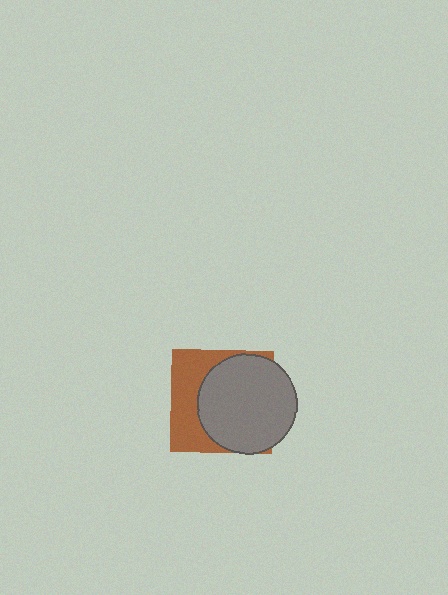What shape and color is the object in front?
The object in front is a gray circle.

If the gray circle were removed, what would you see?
You would see the complete brown square.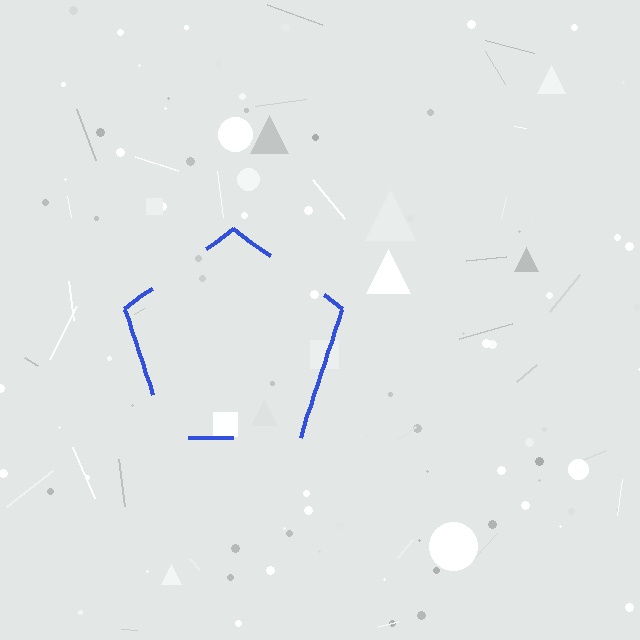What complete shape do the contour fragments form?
The contour fragments form a pentagon.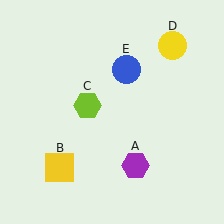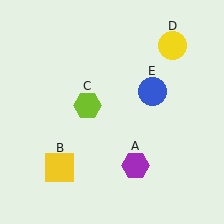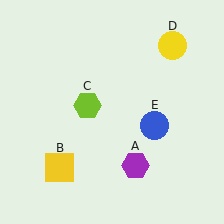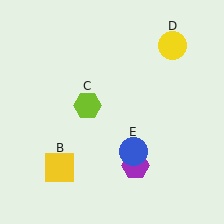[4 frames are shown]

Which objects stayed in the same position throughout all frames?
Purple hexagon (object A) and yellow square (object B) and lime hexagon (object C) and yellow circle (object D) remained stationary.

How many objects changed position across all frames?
1 object changed position: blue circle (object E).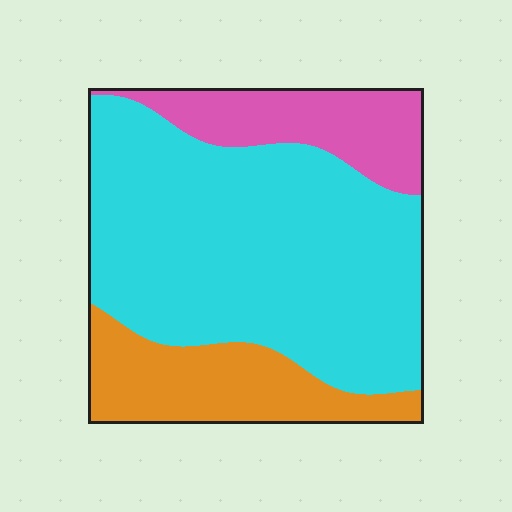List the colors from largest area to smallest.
From largest to smallest: cyan, orange, pink.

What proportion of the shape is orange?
Orange covers about 20% of the shape.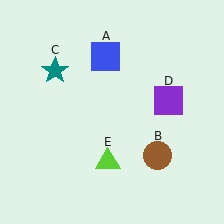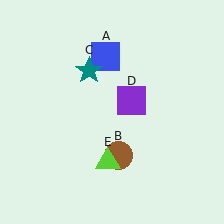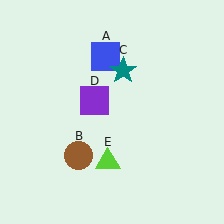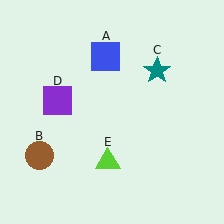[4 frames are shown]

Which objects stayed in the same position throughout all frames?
Blue square (object A) and lime triangle (object E) remained stationary.